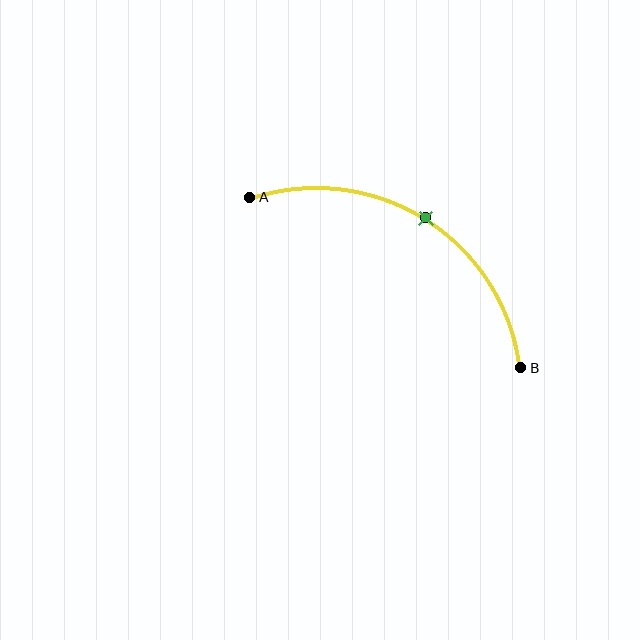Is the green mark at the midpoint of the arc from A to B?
Yes. The green mark lies on the arc at equal arc-length from both A and B — it is the arc midpoint.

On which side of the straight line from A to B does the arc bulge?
The arc bulges above the straight line connecting A and B.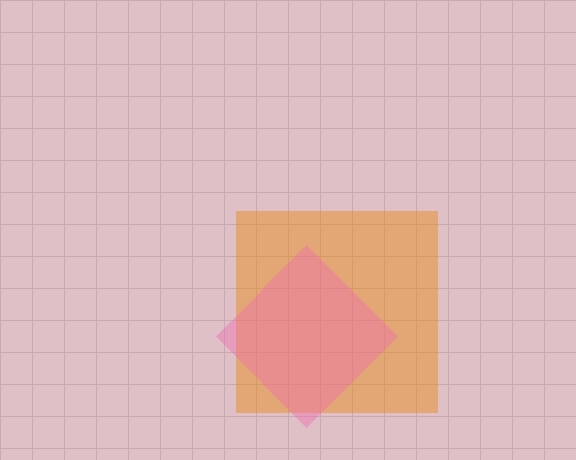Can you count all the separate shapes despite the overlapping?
Yes, there are 2 separate shapes.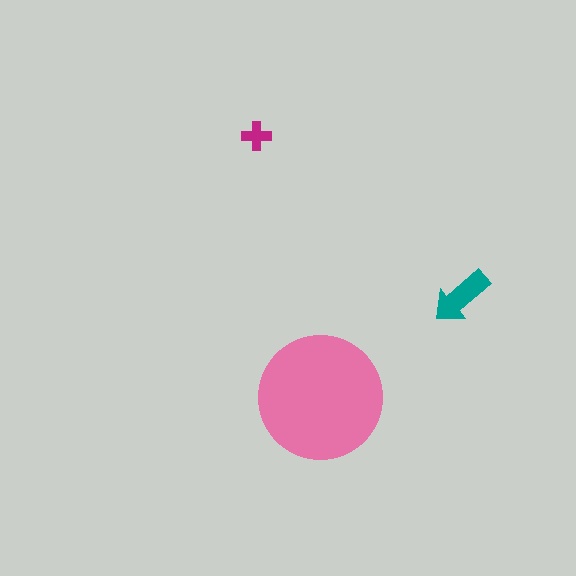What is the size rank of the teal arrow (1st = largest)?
2nd.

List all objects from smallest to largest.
The magenta cross, the teal arrow, the pink circle.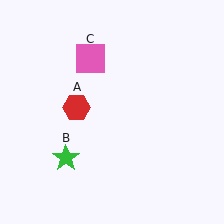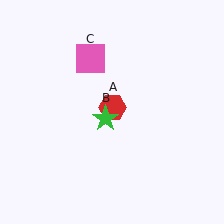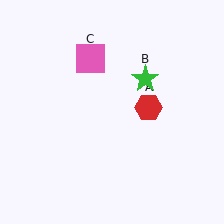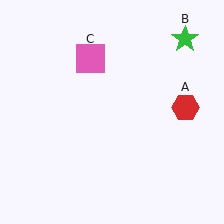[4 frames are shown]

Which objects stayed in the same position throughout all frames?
Pink square (object C) remained stationary.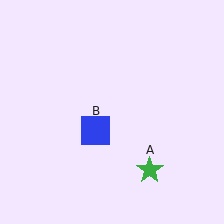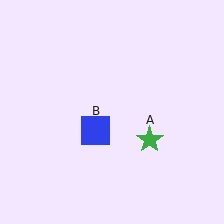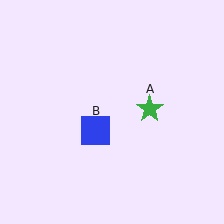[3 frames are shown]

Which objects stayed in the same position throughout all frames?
Blue square (object B) remained stationary.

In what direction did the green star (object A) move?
The green star (object A) moved up.